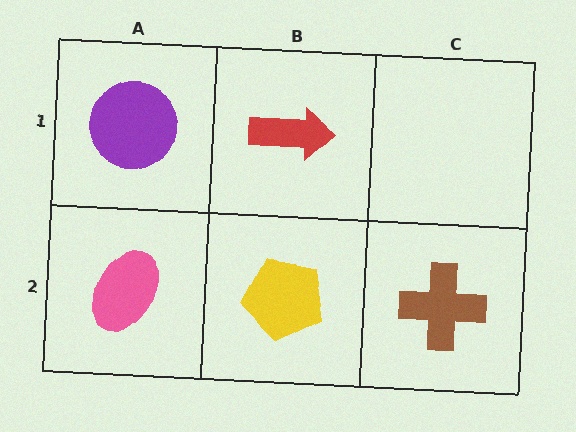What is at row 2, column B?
A yellow pentagon.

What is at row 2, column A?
A pink ellipse.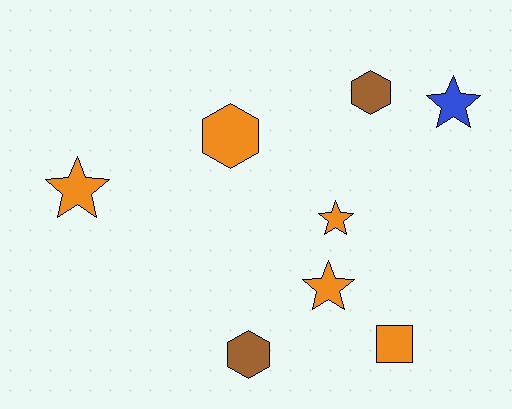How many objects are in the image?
There are 8 objects.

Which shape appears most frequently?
Star, with 4 objects.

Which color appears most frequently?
Orange, with 5 objects.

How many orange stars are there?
There are 3 orange stars.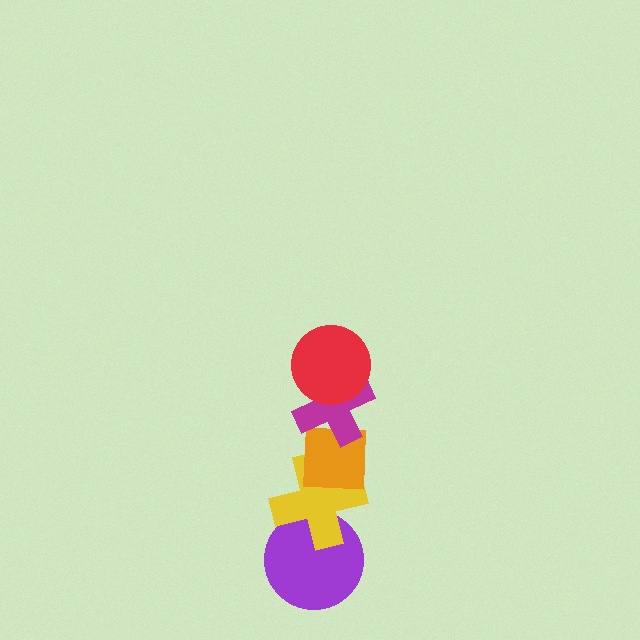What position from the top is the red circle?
The red circle is 1st from the top.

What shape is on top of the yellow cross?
The orange square is on top of the yellow cross.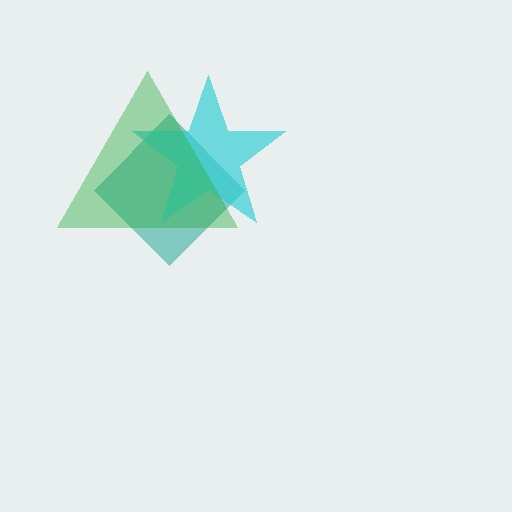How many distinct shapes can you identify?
There are 3 distinct shapes: a teal diamond, a cyan star, a green triangle.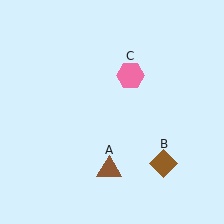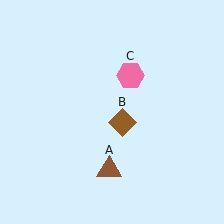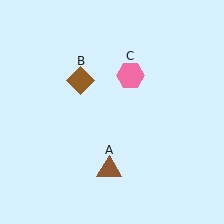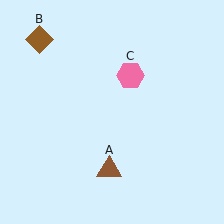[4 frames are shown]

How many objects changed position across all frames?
1 object changed position: brown diamond (object B).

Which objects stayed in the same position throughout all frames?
Brown triangle (object A) and pink hexagon (object C) remained stationary.